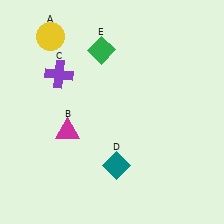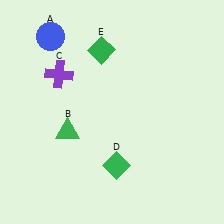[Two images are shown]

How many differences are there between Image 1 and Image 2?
There are 3 differences between the two images.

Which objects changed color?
A changed from yellow to blue. B changed from magenta to green. D changed from teal to green.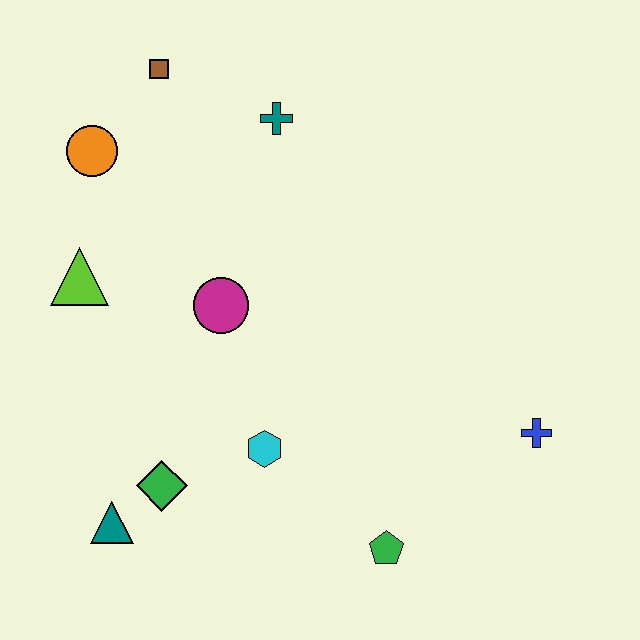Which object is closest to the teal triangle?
The green diamond is closest to the teal triangle.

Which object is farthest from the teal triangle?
The brown square is farthest from the teal triangle.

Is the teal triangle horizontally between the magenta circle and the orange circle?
Yes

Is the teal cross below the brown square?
Yes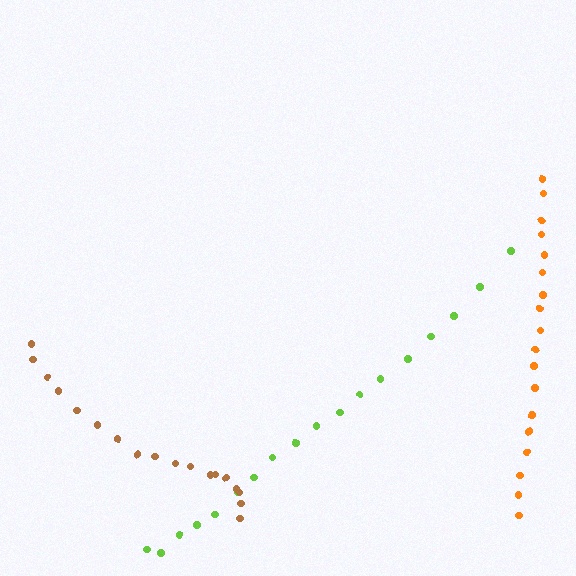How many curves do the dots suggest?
There are 3 distinct paths.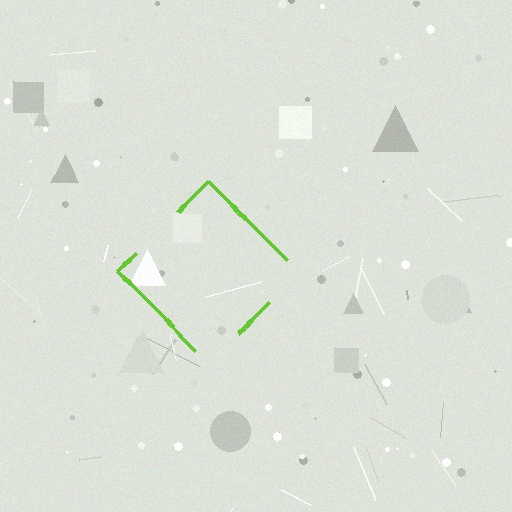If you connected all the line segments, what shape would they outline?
They would outline a diamond.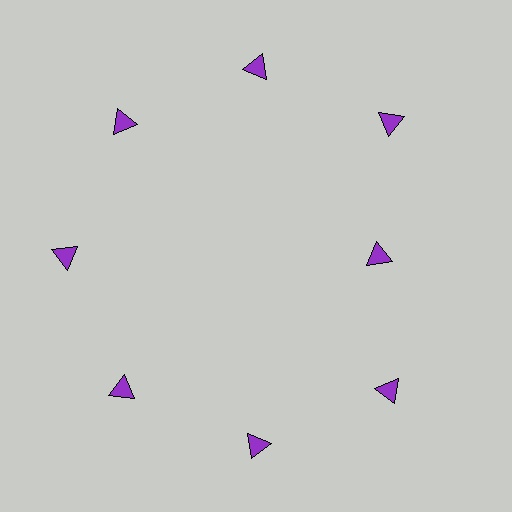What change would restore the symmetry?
The symmetry would be restored by moving it outward, back onto the ring so that all 8 triangles sit at equal angles and equal distance from the center.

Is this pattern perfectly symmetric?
No. The 8 purple triangles are arranged in a ring, but one element near the 3 o'clock position is pulled inward toward the center, breaking the 8-fold rotational symmetry.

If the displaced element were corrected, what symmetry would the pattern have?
It would have 8-fold rotational symmetry — the pattern would map onto itself every 45 degrees.